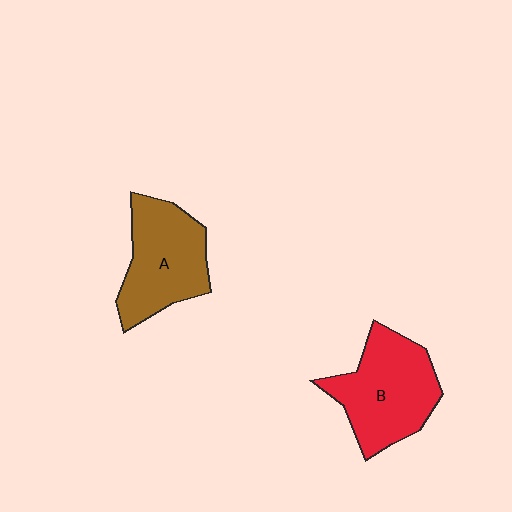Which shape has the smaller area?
Shape A (brown).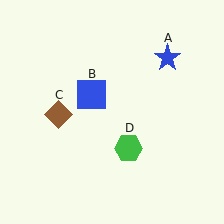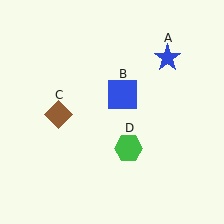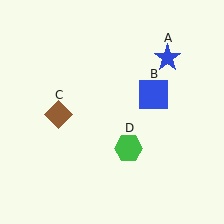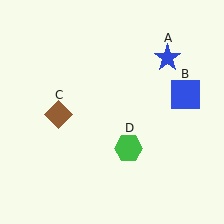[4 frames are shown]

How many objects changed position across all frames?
1 object changed position: blue square (object B).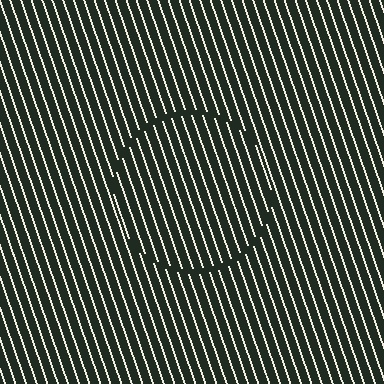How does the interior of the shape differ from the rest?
The interior of the shape contains the same grating, shifted by half a period — the contour is defined by the phase discontinuity where line-ends from the inner and outer gratings abut.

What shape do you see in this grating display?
An illusory circle. The interior of the shape contains the same grating, shifted by half a period — the contour is defined by the phase discontinuity where line-ends from the inner and outer gratings abut.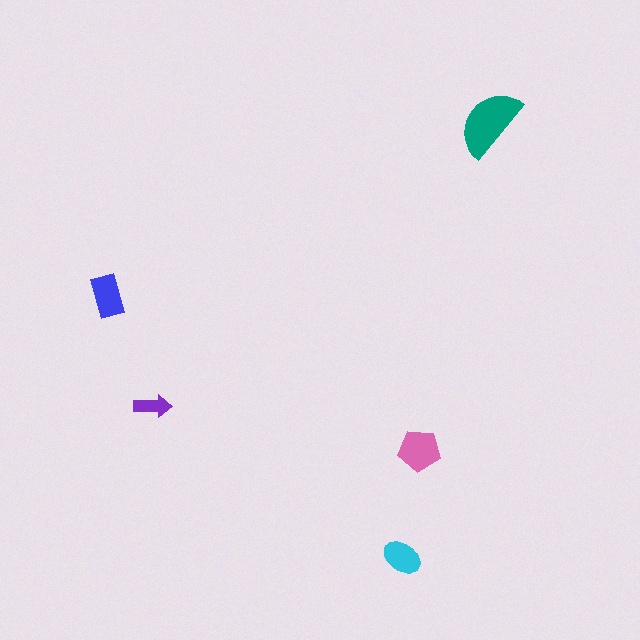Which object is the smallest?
The purple arrow.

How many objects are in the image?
There are 5 objects in the image.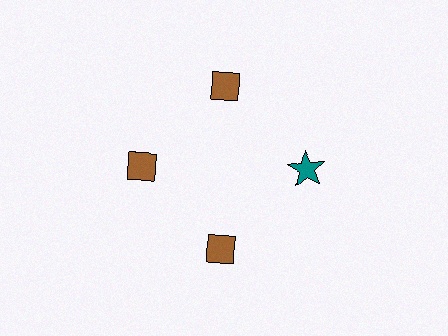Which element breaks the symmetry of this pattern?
The teal star at roughly the 3 o'clock position breaks the symmetry. All other shapes are brown diamonds.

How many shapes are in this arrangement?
There are 4 shapes arranged in a ring pattern.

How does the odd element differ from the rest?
It differs in both color (teal instead of brown) and shape (star instead of diamond).